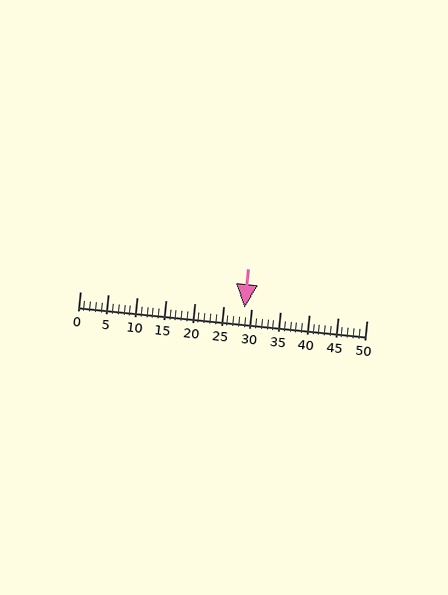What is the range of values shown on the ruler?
The ruler shows values from 0 to 50.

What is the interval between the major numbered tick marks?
The major tick marks are spaced 5 units apart.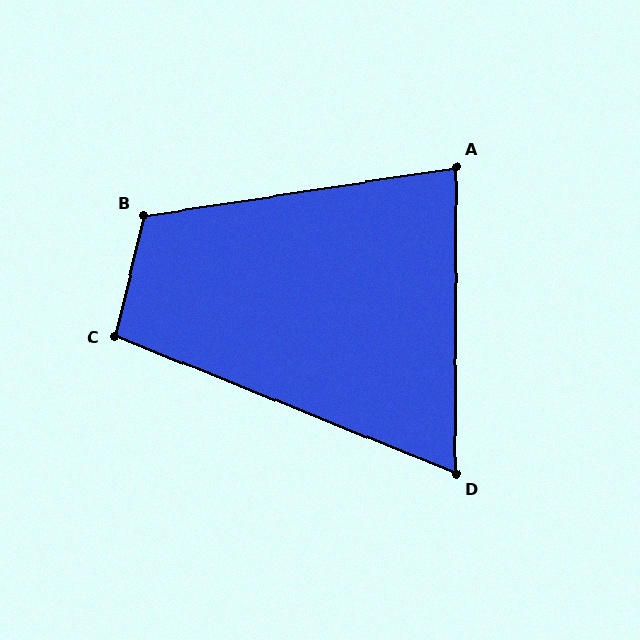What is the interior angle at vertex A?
Approximately 81 degrees (acute).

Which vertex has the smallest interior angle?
D, at approximately 68 degrees.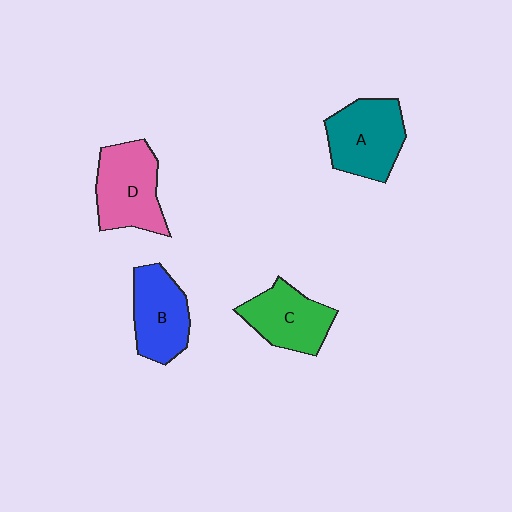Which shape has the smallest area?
Shape C (green).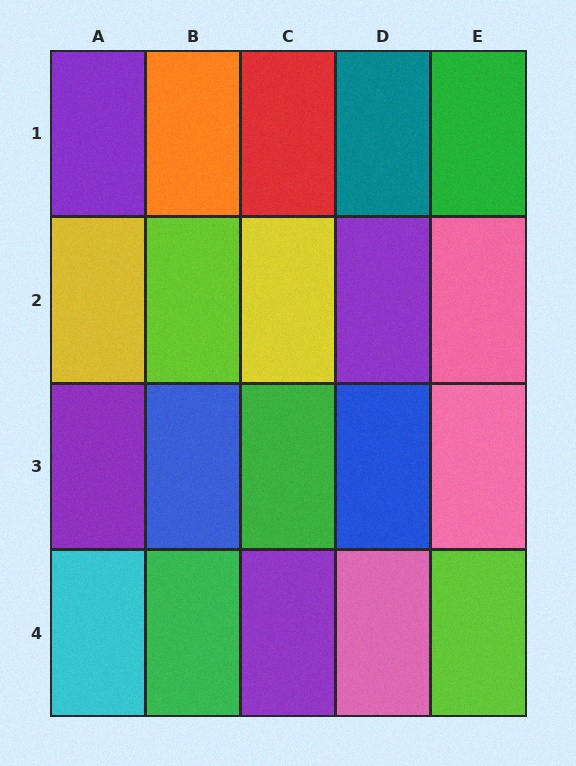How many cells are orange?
1 cell is orange.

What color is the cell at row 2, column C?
Yellow.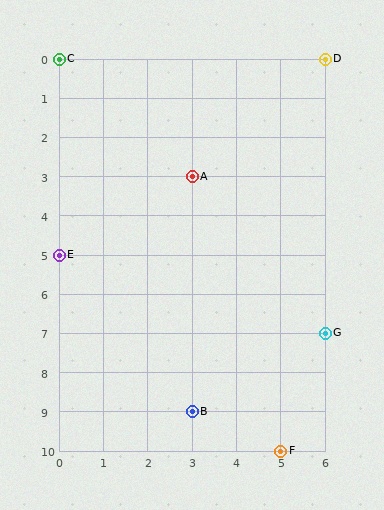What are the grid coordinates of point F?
Point F is at grid coordinates (5, 10).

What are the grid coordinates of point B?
Point B is at grid coordinates (3, 9).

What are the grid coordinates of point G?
Point G is at grid coordinates (6, 7).